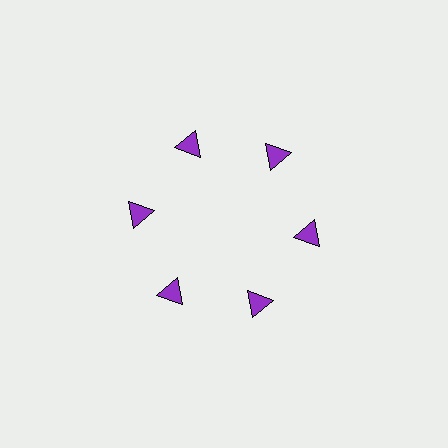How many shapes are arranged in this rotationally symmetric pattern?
There are 6 shapes, arranged in 6 groups of 1.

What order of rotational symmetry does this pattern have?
This pattern has 6-fold rotational symmetry.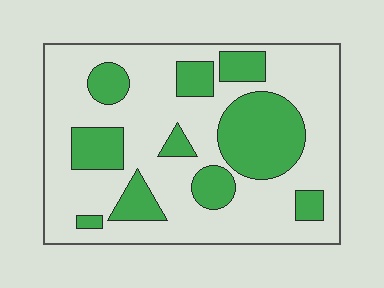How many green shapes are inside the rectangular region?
10.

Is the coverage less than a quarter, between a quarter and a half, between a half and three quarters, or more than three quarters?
Between a quarter and a half.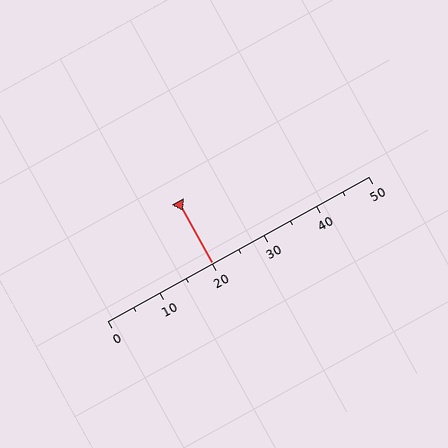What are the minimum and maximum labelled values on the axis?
The axis runs from 0 to 50.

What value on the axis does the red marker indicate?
The marker indicates approximately 20.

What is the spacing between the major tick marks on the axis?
The major ticks are spaced 10 apart.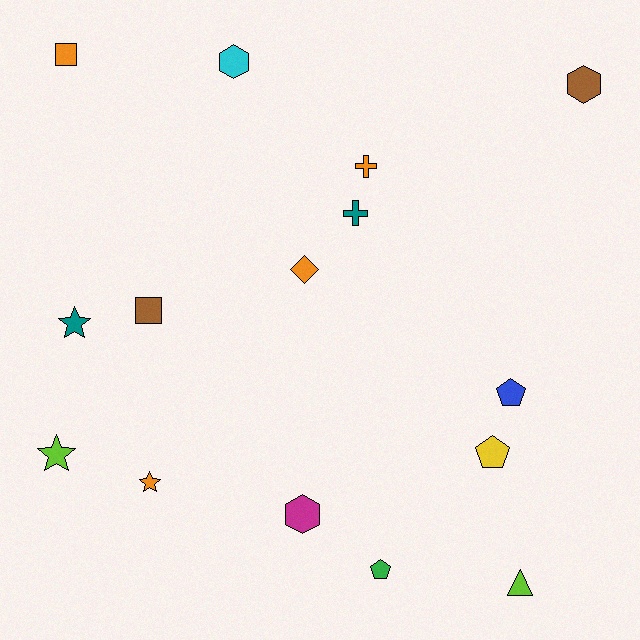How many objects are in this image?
There are 15 objects.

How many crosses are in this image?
There are 2 crosses.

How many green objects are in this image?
There is 1 green object.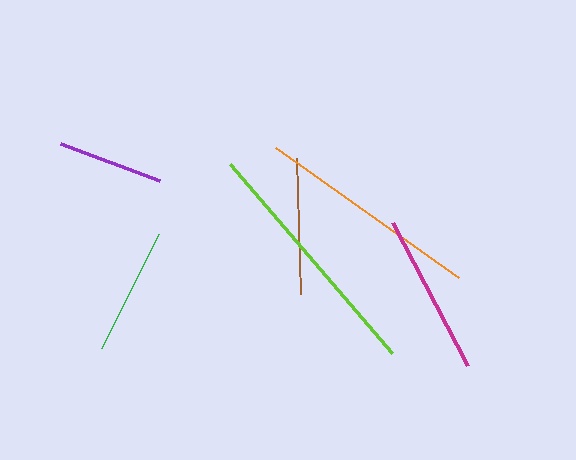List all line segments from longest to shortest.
From longest to shortest: lime, orange, magenta, brown, green, purple.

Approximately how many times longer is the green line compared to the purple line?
The green line is approximately 1.2 times the length of the purple line.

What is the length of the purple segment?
The purple segment is approximately 105 pixels long.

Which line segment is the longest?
The lime line is the longest at approximately 249 pixels.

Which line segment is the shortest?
The purple line is the shortest at approximately 105 pixels.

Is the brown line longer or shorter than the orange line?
The orange line is longer than the brown line.